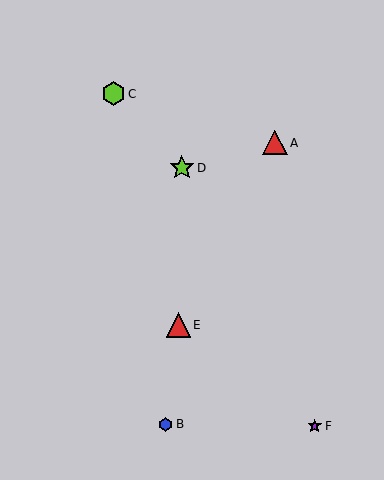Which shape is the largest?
The red triangle (labeled A) is the largest.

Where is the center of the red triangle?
The center of the red triangle is at (178, 325).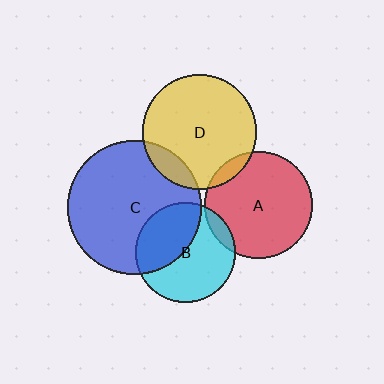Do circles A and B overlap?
Yes.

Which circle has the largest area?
Circle C (blue).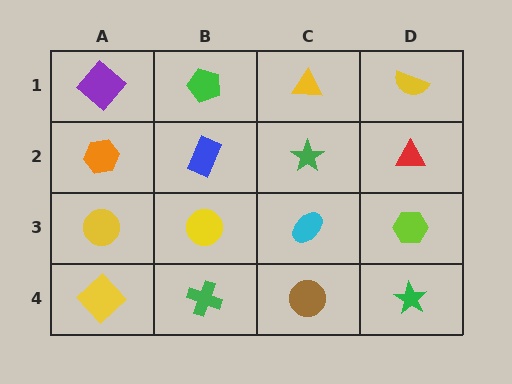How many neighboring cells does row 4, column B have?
3.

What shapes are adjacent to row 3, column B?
A blue rectangle (row 2, column B), a green cross (row 4, column B), a yellow circle (row 3, column A), a cyan ellipse (row 3, column C).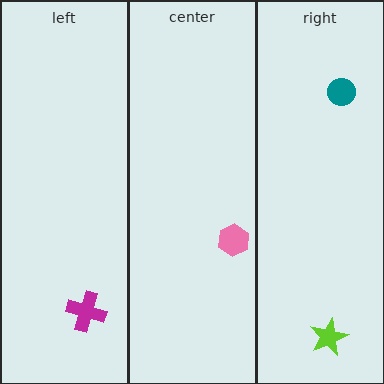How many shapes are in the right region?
2.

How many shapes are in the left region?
1.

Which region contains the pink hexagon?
The center region.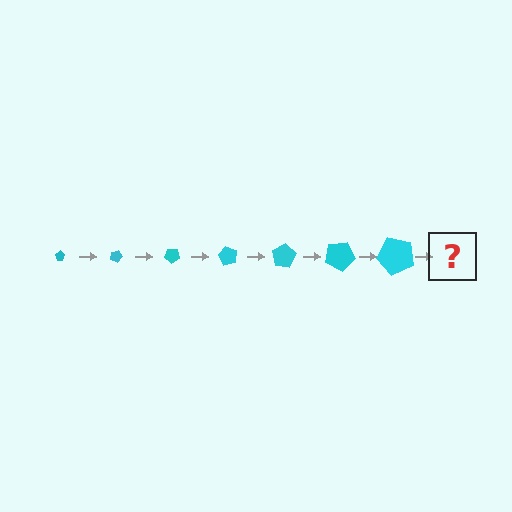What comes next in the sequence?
The next element should be a pentagon, larger than the previous one and rotated 140 degrees from the start.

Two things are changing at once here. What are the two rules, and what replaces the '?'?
The two rules are that the pentagon grows larger each step and it rotates 20 degrees each step. The '?' should be a pentagon, larger than the previous one and rotated 140 degrees from the start.